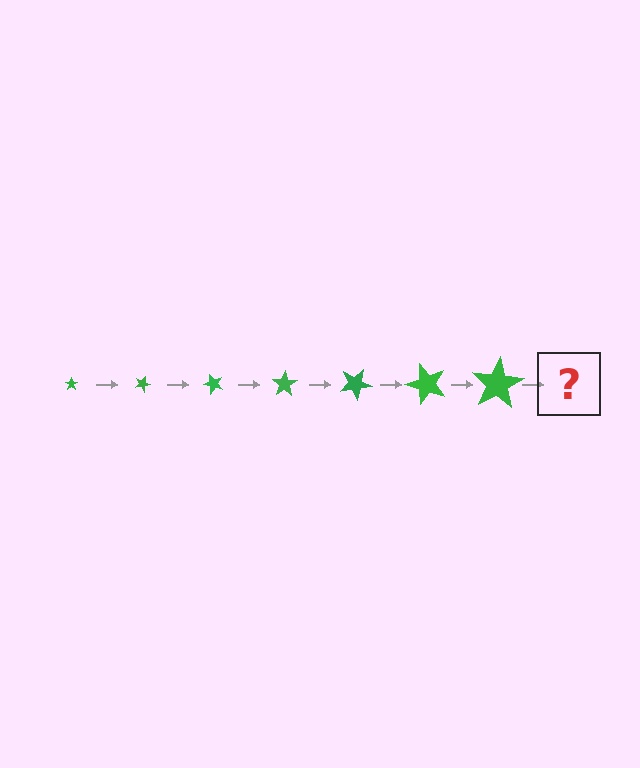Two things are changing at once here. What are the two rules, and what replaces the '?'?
The two rules are that the star grows larger each step and it rotates 25 degrees each step. The '?' should be a star, larger than the previous one and rotated 175 degrees from the start.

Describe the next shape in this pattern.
It should be a star, larger than the previous one and rotated 175 degrees from the start.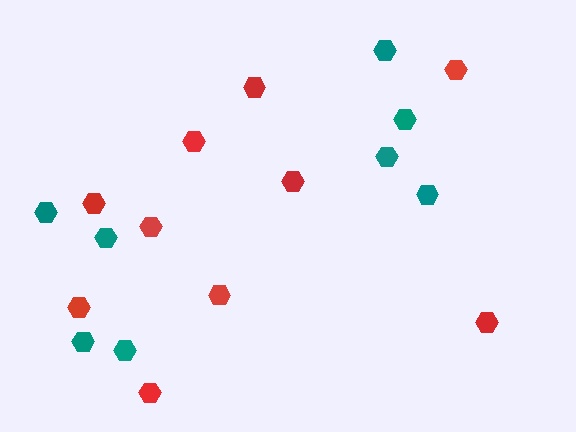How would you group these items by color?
There are 2 groups: one group of red hexagons (10) and one group of teal hexagons (8).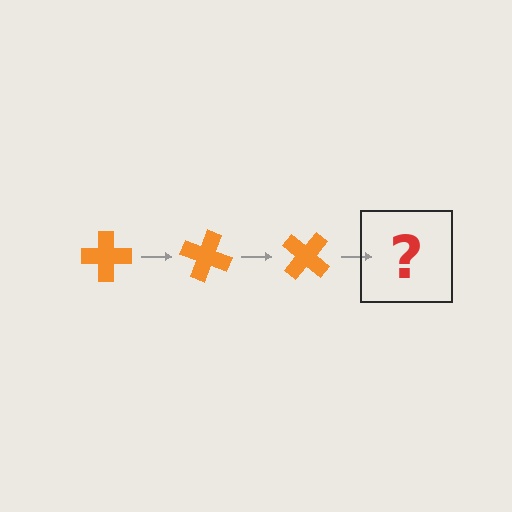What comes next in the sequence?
The next element should be an orange cross rotated 60 degrees.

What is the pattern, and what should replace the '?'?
The pattern is that the cross rotates 20 degrees each step. The '?' should be an orange cross rotated 60 degrees.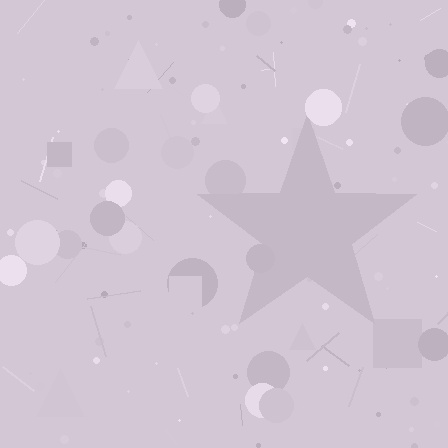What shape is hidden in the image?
A star is hidden in the image.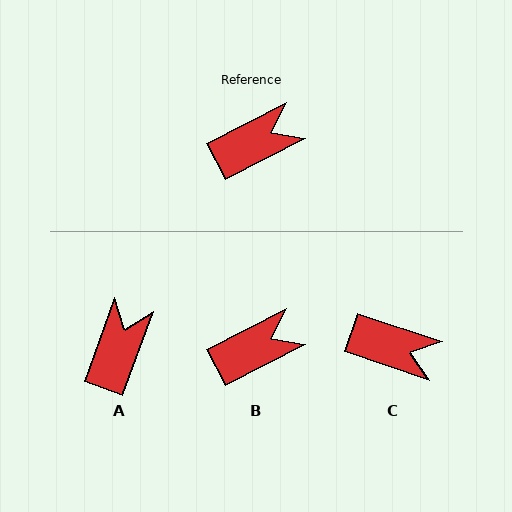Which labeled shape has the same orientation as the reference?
B.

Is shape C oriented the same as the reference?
No, it is off by about 46 degrees.